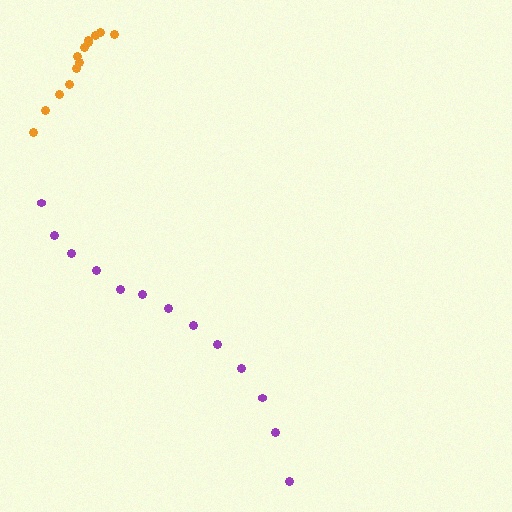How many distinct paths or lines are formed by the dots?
There are 2 distinct paths.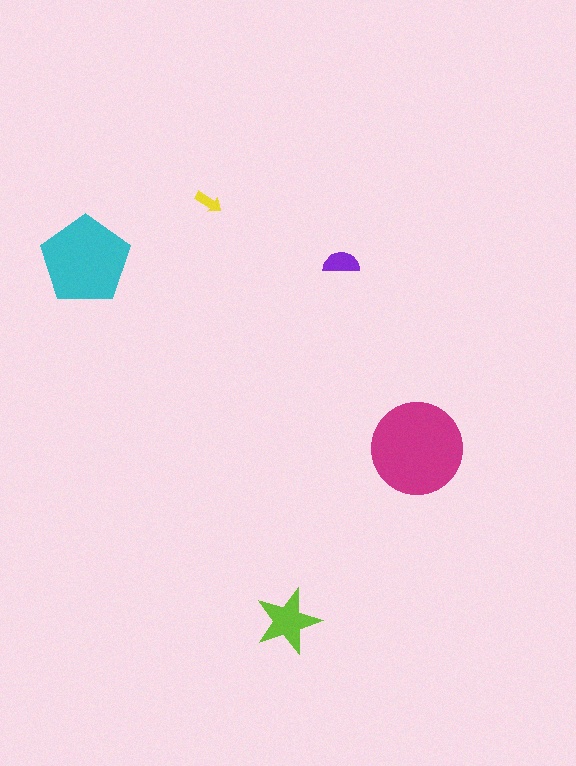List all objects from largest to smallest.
The magenta circle, the cyan pentagon, the lime star, the purple semicircle, the yellow arrow.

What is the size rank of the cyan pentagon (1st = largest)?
2nd.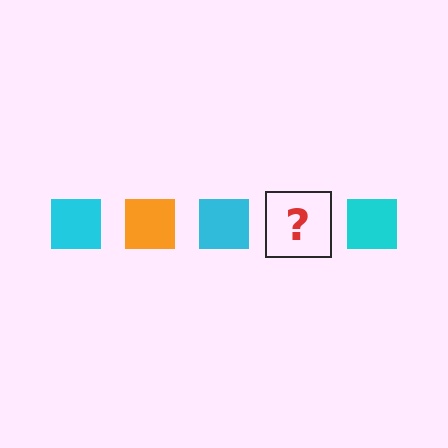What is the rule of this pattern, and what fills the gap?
The rule is that the pattern cycles through cyan, orange squares. The gap should be filled with an orange square.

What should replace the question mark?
The question mark should be replaced with an orange square.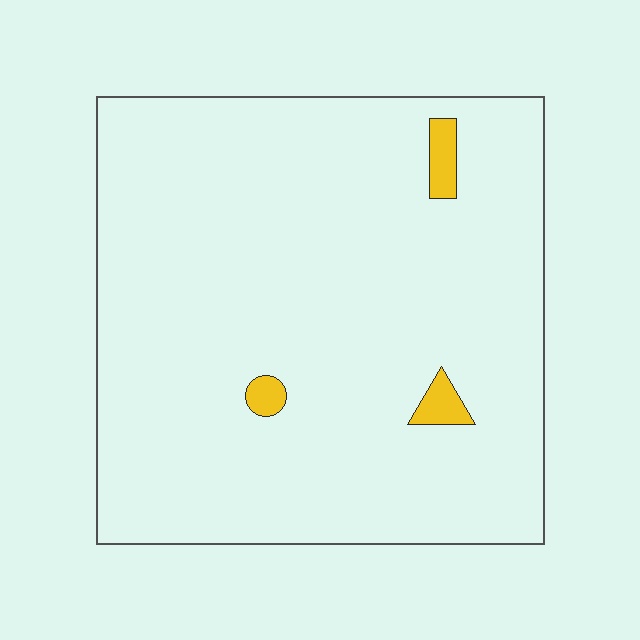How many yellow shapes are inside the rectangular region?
3.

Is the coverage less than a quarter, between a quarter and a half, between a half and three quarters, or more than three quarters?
Less than a quarter.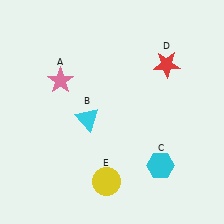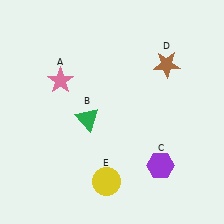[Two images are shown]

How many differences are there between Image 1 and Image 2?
There are 3 differences between the two images.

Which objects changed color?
B changed from cyan to green. C changed from cyan to purple. D changed from red to brown.